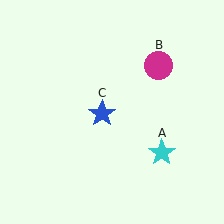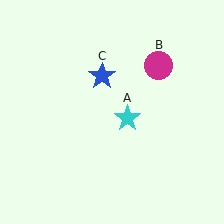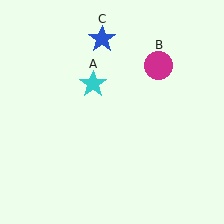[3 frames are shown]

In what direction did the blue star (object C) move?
The blue star (object C) moved up.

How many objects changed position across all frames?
2 objects changed position: cyan star (object A), blue star (object C).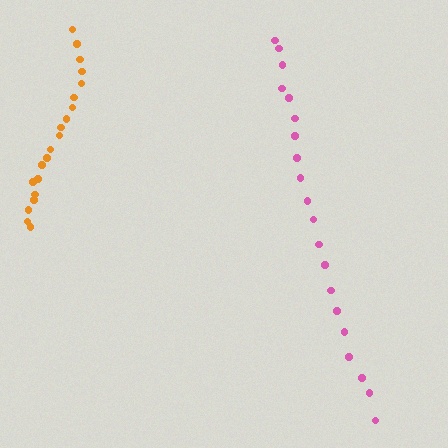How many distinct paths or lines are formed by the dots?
There are 2 distinct paths.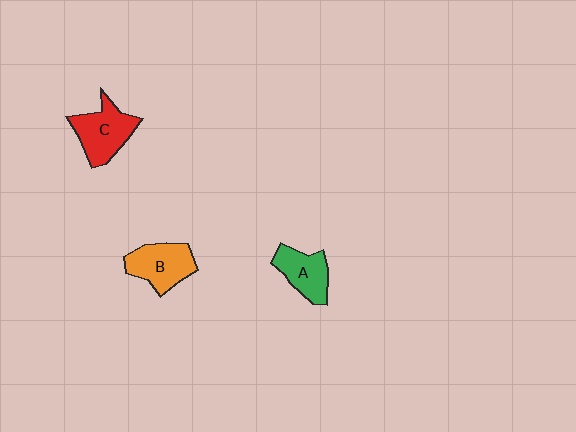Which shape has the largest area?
Shape C (red).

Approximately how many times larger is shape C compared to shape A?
Approximately 1.3 times.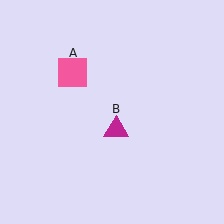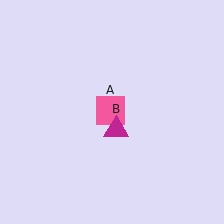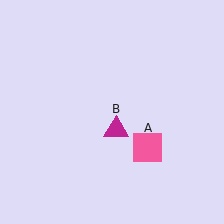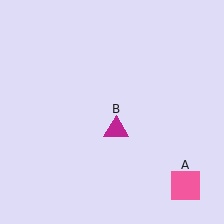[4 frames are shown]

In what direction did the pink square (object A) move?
The pink square (object A) moved down and to the right.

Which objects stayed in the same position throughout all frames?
Magenta triangle (object B) remained stationary.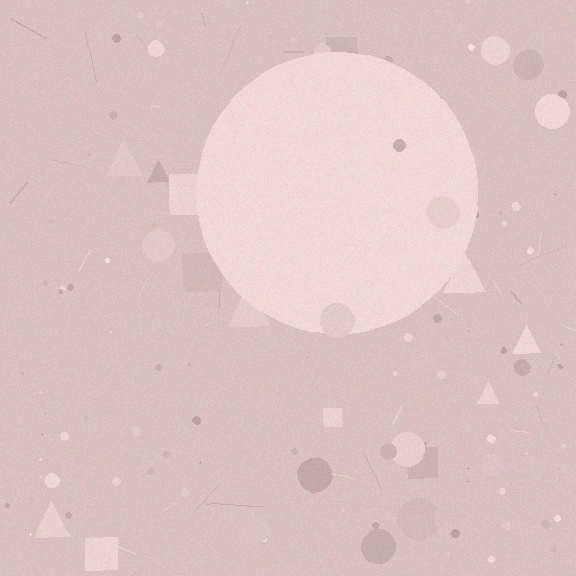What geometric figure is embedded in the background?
A circle is embedded in the background.